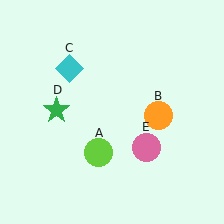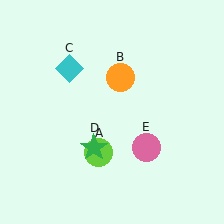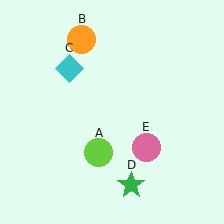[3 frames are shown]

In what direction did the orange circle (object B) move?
The orange circle (object B) moved up and to the left.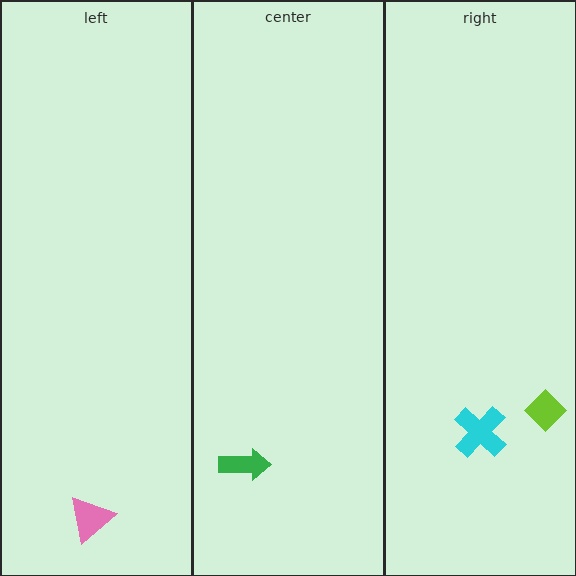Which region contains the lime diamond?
The right region.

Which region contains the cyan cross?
The right region.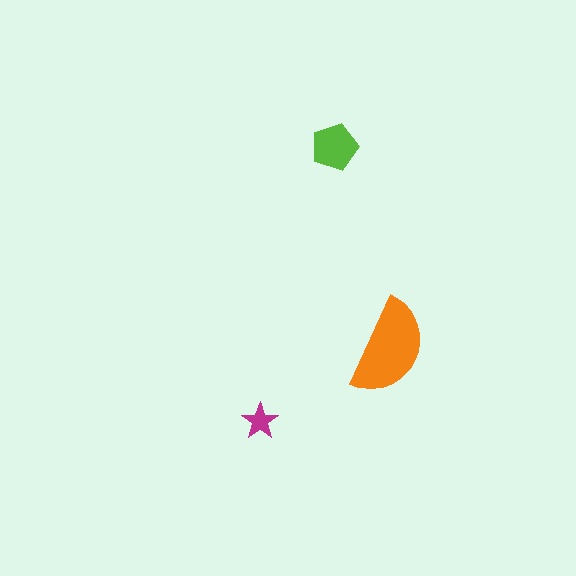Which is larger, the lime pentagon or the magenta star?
The lime pentagon.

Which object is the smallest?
The magenta star.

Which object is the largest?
The orange semicircle.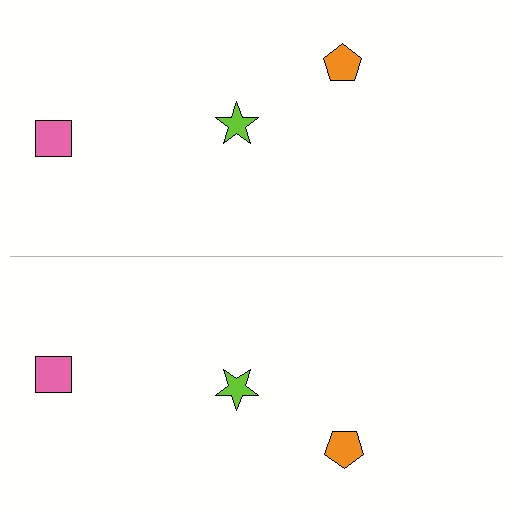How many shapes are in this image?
There are 6 shapes in this image.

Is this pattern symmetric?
Yes, this pattern has bilateral (reflection) symmetry.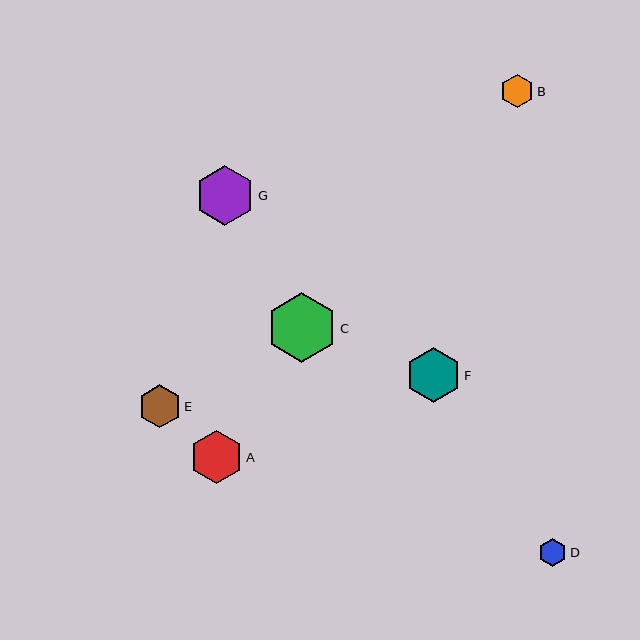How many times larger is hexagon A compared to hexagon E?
Hexagon A is approximately 1.2 times the size of hexagon E.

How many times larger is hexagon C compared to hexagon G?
Hexagon C is approximately 1.2 times the size of hexagon G.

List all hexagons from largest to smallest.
From largest to smallest: C, G, F, A, E, B, D.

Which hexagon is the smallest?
Hexagon D is the smallest with a size of approximately 28 pixels.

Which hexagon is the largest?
Hexagon C is the largest with a size of approximately 70 pixels.